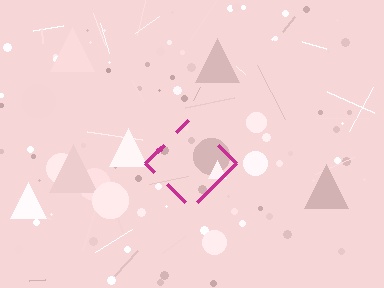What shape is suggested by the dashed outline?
The dashed outline suggests a diamond.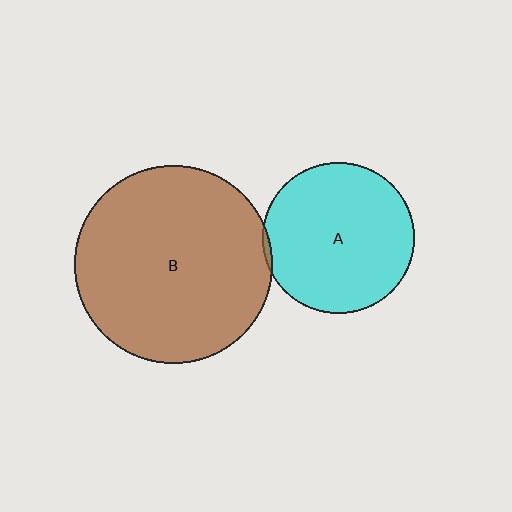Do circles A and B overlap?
Yes.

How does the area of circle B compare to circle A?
Approximately 1.7 times.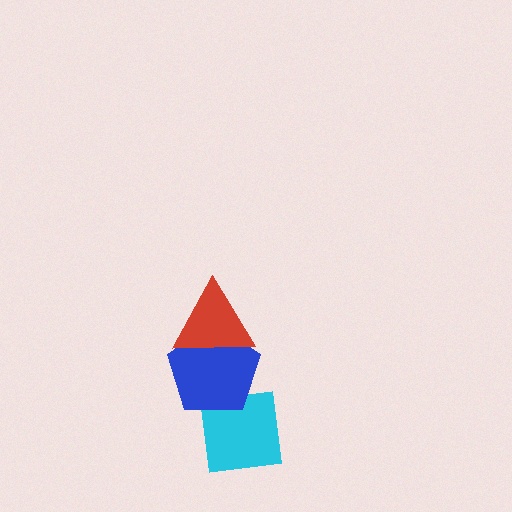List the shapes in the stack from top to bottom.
From top to bottom: the red triangle, the blue pentagon, the cyan square.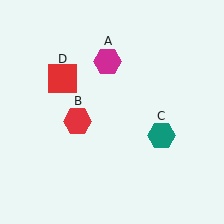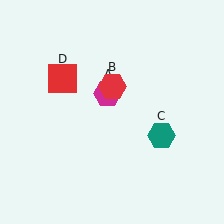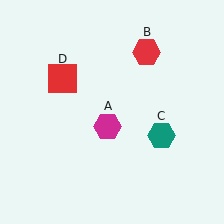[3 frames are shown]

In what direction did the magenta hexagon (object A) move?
The magenta hexagon (object A) moved down.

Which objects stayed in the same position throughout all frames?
Teal hexagon (object C) and red square (object D) remained stationary.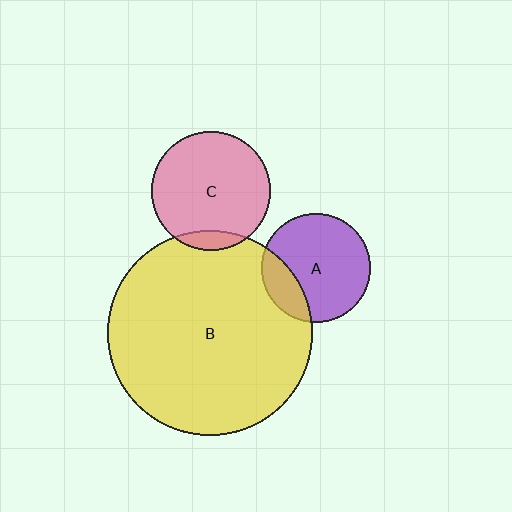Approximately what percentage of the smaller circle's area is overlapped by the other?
Approximately 20%.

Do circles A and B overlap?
Yes.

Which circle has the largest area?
Circle B (yellow).